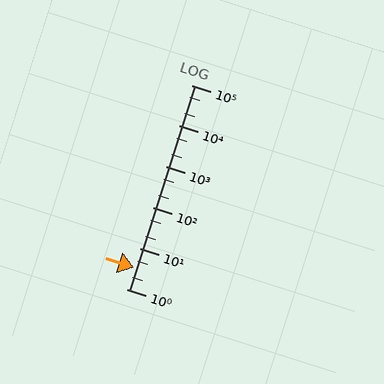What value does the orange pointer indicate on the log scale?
The pointer indicates approximately 3.4.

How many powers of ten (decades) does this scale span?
The scale spans 5 decades, from 1 to 100000.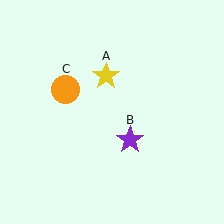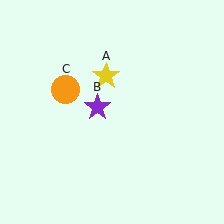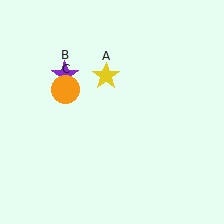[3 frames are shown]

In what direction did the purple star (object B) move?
The purple star (object B) moved up and to the left.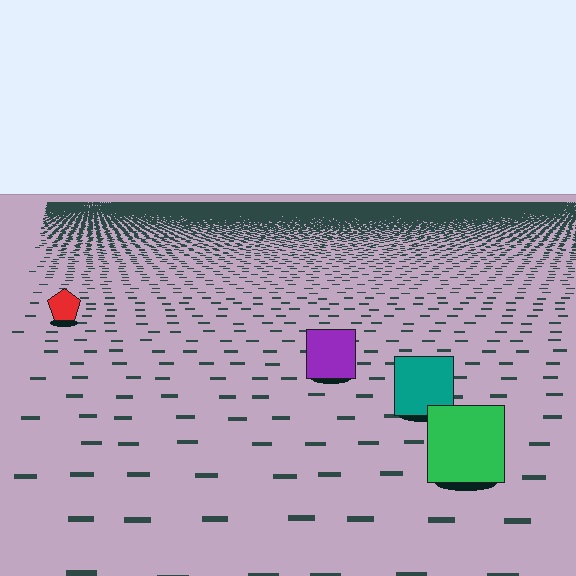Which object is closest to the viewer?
The green square is closest. The texture marks near it are larger and more spread out.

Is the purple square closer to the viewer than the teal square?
No. The teal square is closer — you can tell from the texture gradient: the ground texture is coarser near it.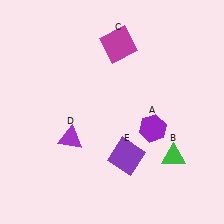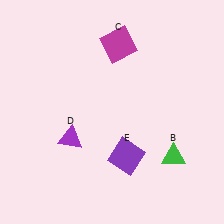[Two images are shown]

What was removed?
The purple hexagon (A) was removed in Image 2.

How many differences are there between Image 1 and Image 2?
There is 1 difference between the two images.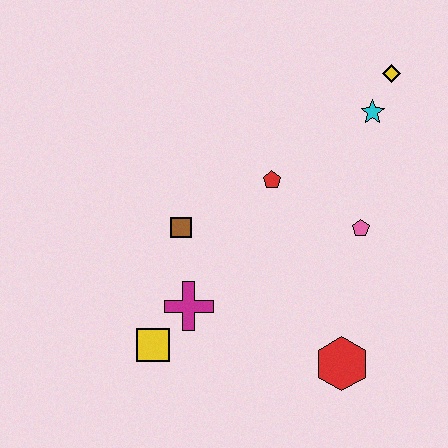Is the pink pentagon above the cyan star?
No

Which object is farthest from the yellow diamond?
The yellow square is farthest from the yellow diamond.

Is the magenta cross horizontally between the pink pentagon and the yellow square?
Yes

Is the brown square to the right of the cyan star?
No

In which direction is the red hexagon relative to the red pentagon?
The red hexagon is below the red pentagon.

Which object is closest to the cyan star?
The yellow diamond is closest to the cyan star.